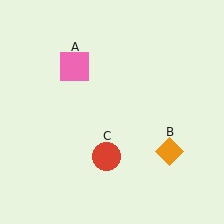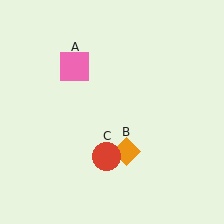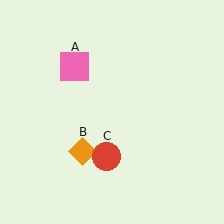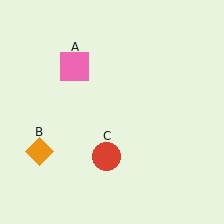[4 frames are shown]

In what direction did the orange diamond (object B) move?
The orange diamond (object B) moved left.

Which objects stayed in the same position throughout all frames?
Pink square (object A) and red circle (object C) remained stationary.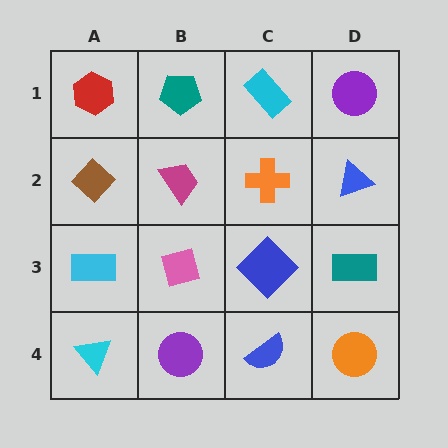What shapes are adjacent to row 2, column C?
A cyan rectangle (row 1, column C), a blue diamond (row 3, column C), a magenta trapezoid (row 2, column B), a blue triangle (row 2, column D).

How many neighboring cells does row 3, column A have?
3.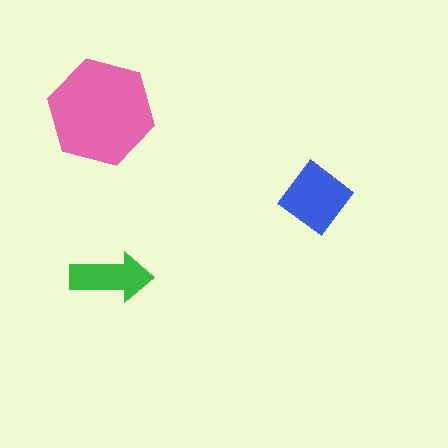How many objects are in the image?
There are 3 objects in the image.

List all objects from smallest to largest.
The green arrow, the blue diamond, the pink hexagon.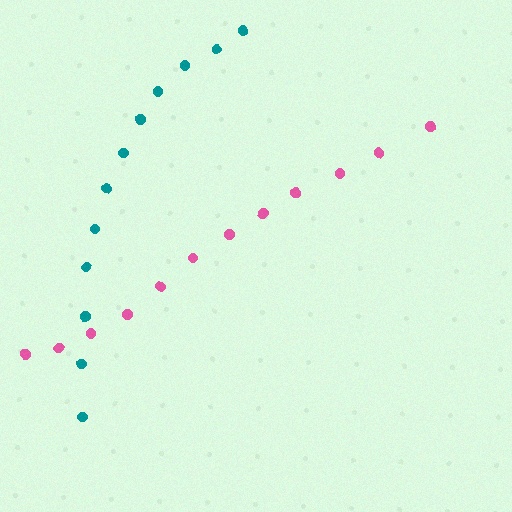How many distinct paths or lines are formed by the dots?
There are 2 distinct paths.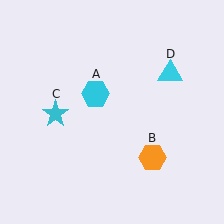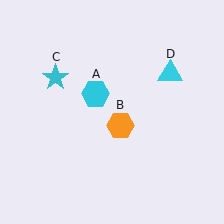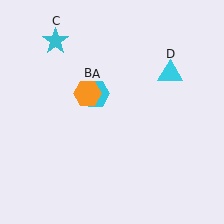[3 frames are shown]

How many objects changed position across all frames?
2 objects changed position: orange hexagon (object B), cyan star (object C).